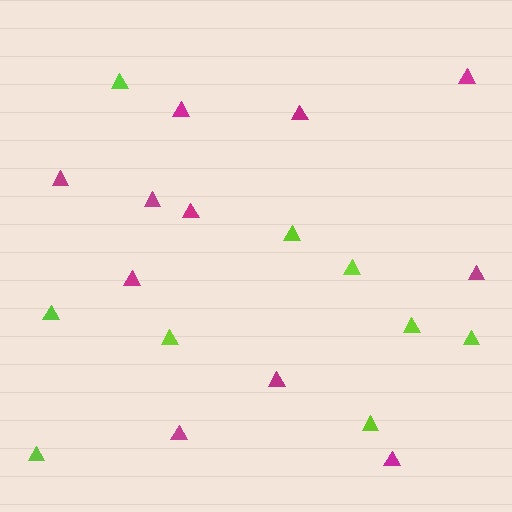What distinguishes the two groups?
There are 2 groups: one group of magenta triangles (11) and one group of lime triangles (9).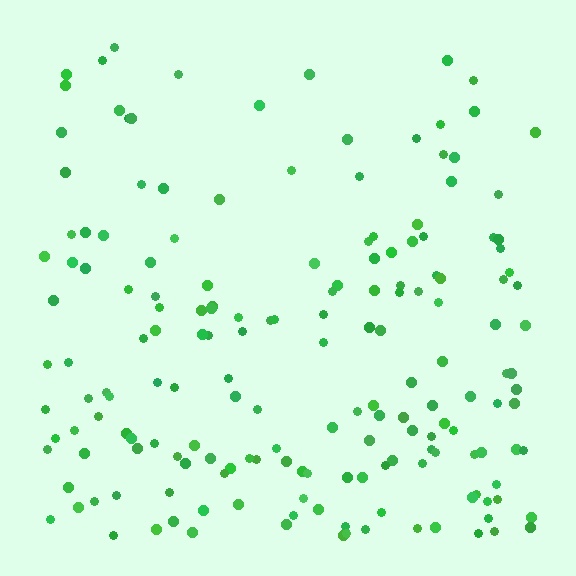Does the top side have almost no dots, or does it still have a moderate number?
Still a moderate number, just noticeably fewer than the bottom.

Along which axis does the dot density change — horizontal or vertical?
Vertical.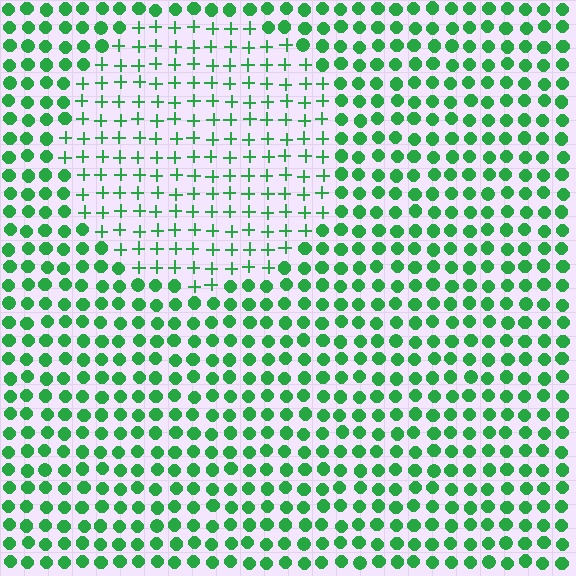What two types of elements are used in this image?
The image uses plus signs inside the circle region and circles outside it.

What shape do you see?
I see a circle.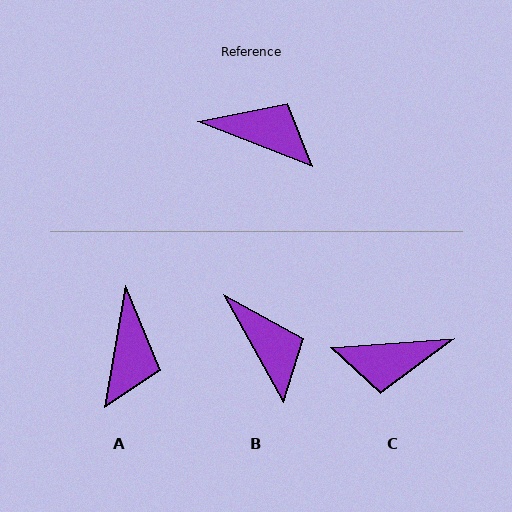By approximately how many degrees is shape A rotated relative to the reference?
Approximately 79 degrees clockwise.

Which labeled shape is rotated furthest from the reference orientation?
C, about 155 degrees away.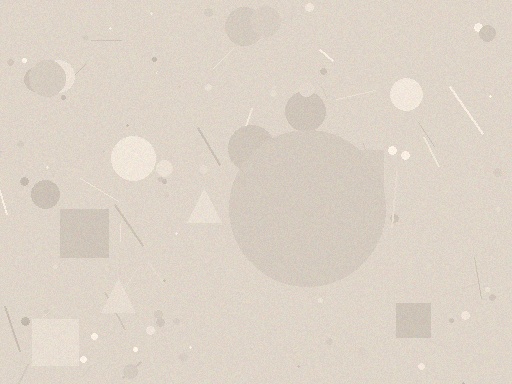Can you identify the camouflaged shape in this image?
The camouflaged shape is a circle.